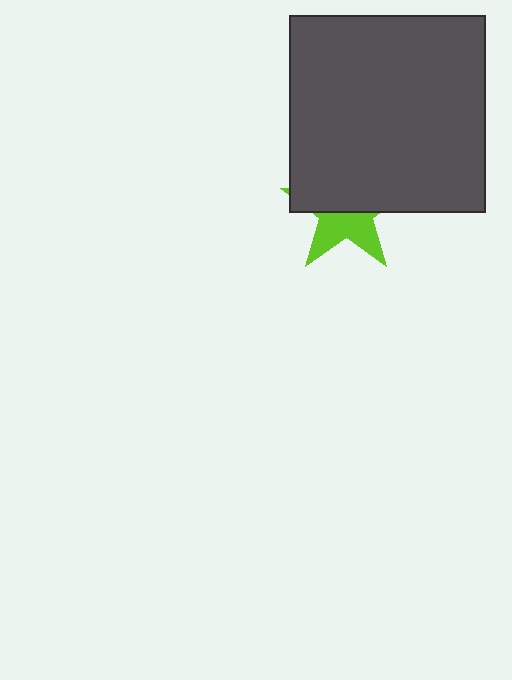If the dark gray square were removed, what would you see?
You would see the complete lime star.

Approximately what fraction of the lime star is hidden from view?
Roughly 58% of the lime star is hidden behind the dark gray square.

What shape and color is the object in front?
The object in front is a dark gray square.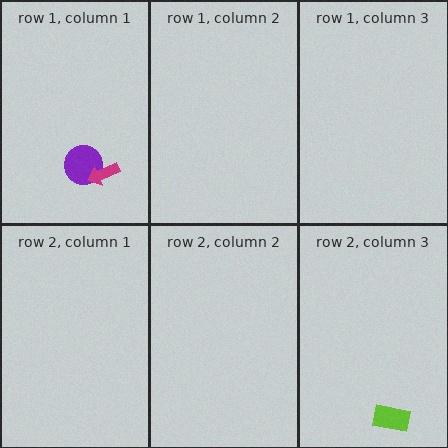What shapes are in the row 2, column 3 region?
The lime rectangle.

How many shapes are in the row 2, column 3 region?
1.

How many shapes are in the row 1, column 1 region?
2.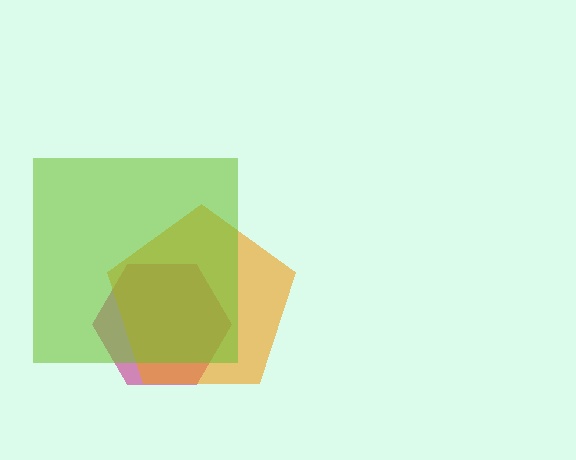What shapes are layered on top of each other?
The layered shapes are: a magenta hexagon, an orange pentagon, a lime square.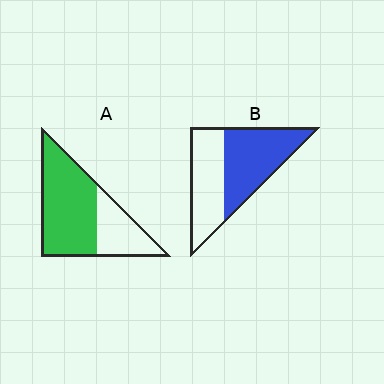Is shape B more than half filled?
Yes.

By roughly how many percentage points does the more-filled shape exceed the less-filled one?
By roughly 15 percentage points (A over B).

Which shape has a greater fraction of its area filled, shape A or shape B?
Shape A.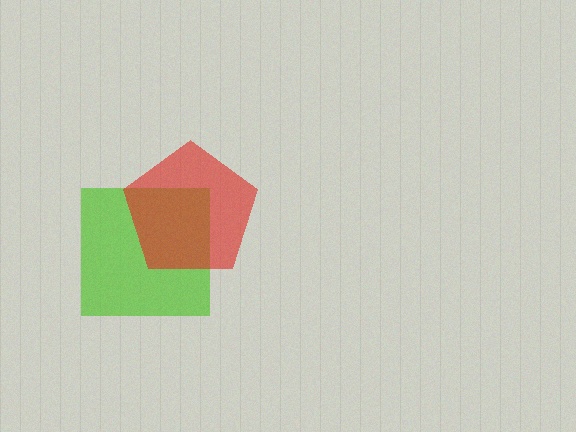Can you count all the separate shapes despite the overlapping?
Yes, there are 2 separate shapes.